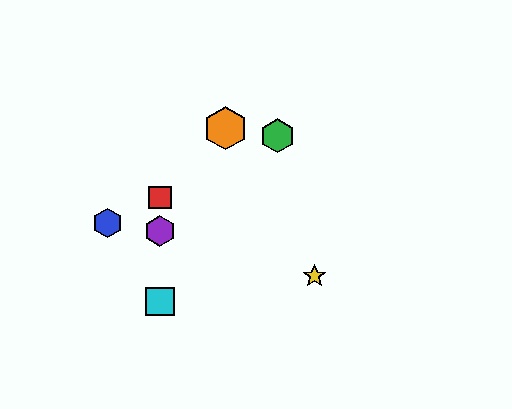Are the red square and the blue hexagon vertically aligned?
No, the red square is at x≈160 and the blue hexagon is at x≈107.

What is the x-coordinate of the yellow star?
The yellow star is at x≈315.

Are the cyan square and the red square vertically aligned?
Yes, both are at x≈160.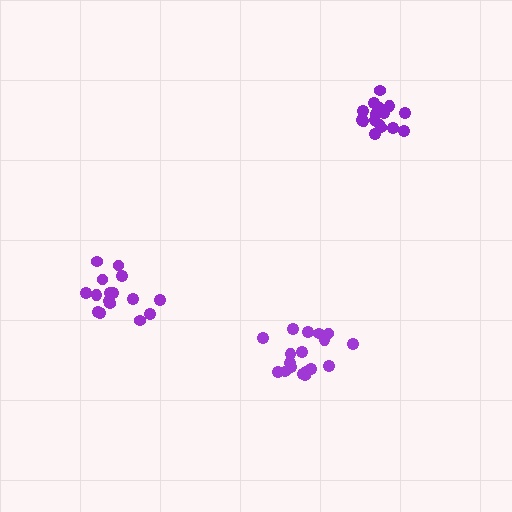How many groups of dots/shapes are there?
There are 3 groups.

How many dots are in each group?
Group 1: 16 dots, Group 2: 16 dots, Group 3: 18 dots (50 total).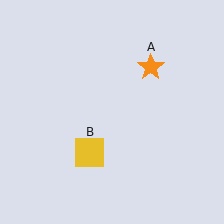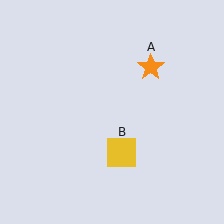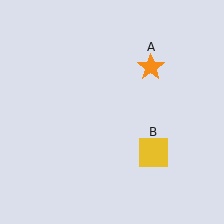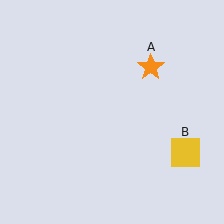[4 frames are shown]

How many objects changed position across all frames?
1 object changed position: yellow square (object B).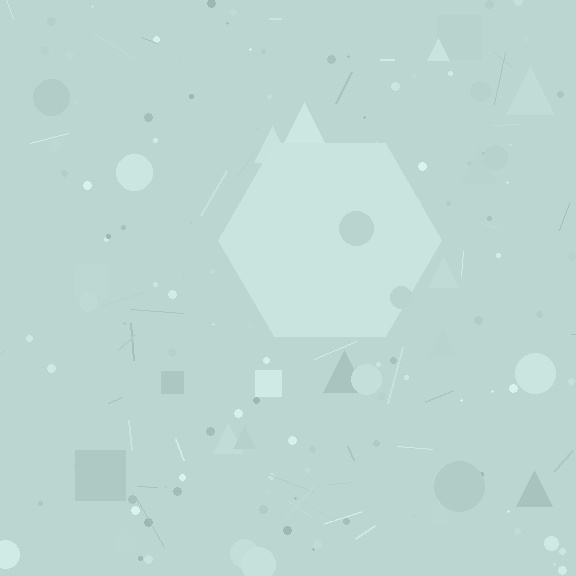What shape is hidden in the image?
A hexagon is hidden in the image.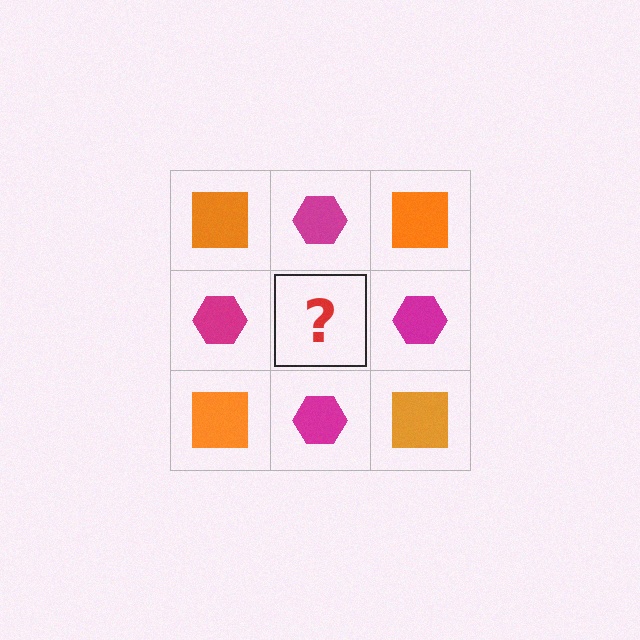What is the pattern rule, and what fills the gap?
The rule is that it alternates orange square and magenta hexagon in a checkerboard pattern. The gap should be filled with an orange square.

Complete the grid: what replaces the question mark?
The question mark should be replaced with an orange square.